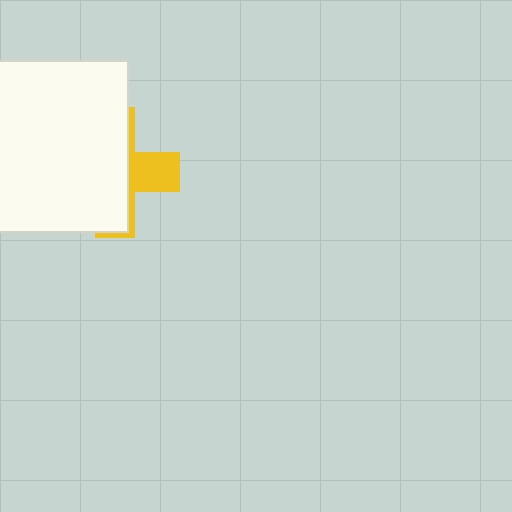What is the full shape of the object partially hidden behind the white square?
The partially hidden object is a yellow cross.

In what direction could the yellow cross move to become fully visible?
The yellow cross could move right. That would shift it out from behind the white square entirely.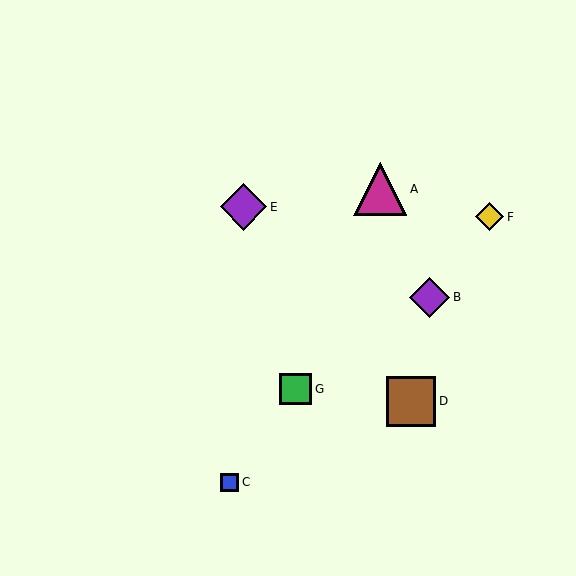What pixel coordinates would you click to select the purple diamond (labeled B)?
Click at (429, 297) to select the purple diamond B.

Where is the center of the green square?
The center of the green square is at (296, 389).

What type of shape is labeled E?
Shape E is a purple diamond.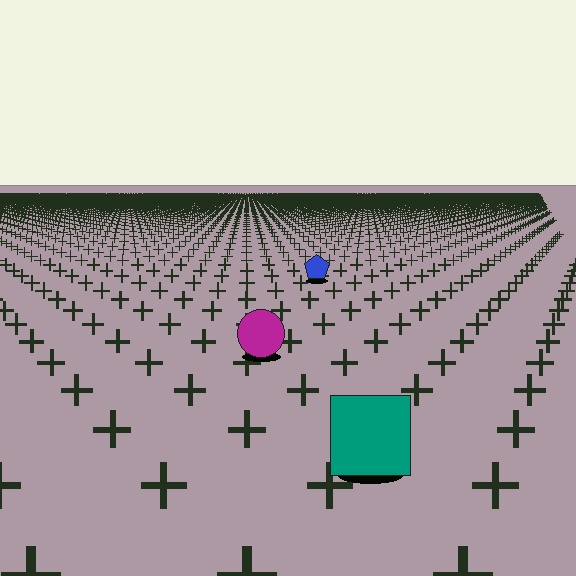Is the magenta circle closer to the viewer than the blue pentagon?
Yes. The magenta circle is closer — you can tell from the texture gradient: the ground texture is coarser near it.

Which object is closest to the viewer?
The teal square is closest. The texture marks near it are larger and more spread out.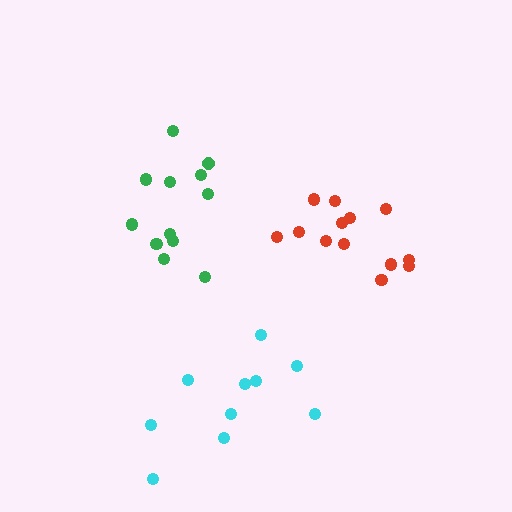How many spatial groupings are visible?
There are 3 spatial groupings.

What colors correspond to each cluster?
The clusters are colored: cyan, red, green.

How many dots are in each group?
Group 1: 10 dots, Group 2: 13 dots, Group 3: 12 dots (35 total).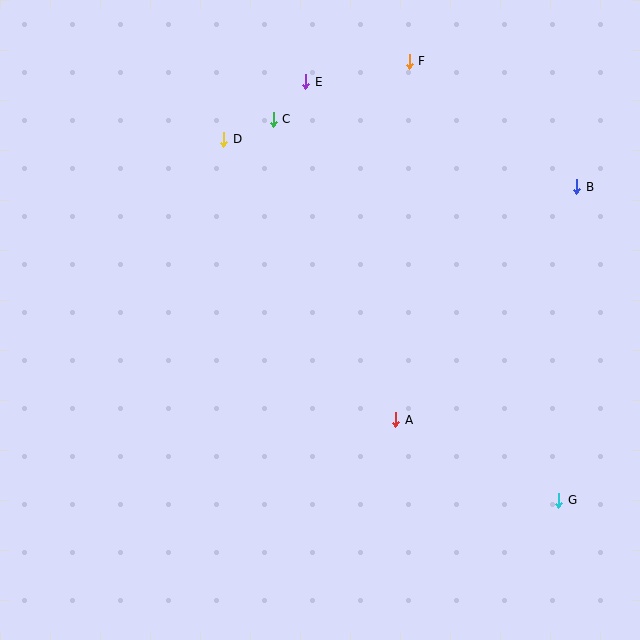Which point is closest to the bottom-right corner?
Point G is closest to the bottom-right corner.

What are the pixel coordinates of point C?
Point C is at (273, 119).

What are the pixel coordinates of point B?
Point B is at (577, 187).